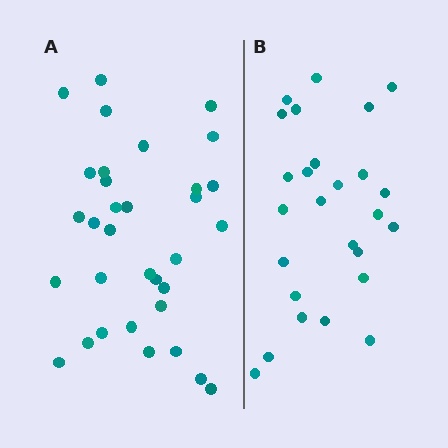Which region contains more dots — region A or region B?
Region A (the left region) has more dots.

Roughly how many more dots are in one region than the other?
Region A has roughly 8 or so more dots than region B.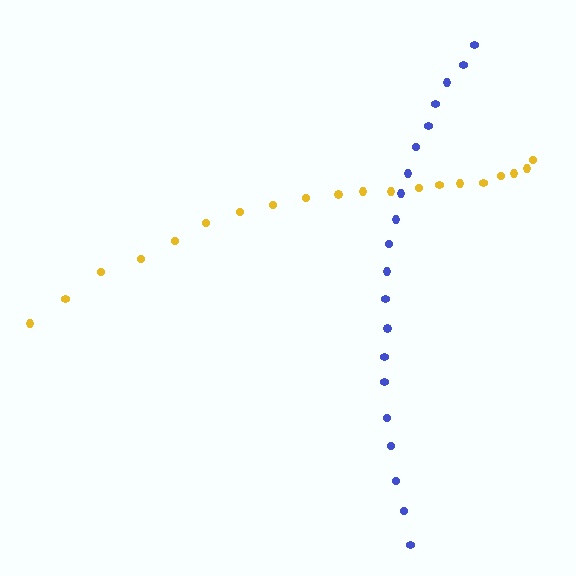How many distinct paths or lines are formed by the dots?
There are 2 distinct paths.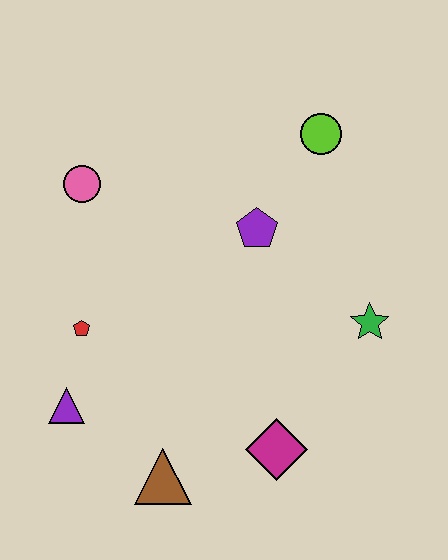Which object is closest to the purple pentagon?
The lime circle is closest to the purple pentagon.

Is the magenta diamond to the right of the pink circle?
Yes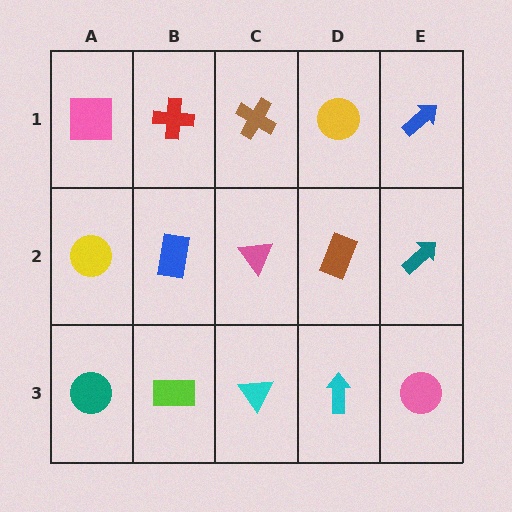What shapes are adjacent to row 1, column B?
A blue rectangle (row 2, column B), a pink square (row 1, column A), a brown cross (row 1, column C).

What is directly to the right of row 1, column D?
A blue arrow.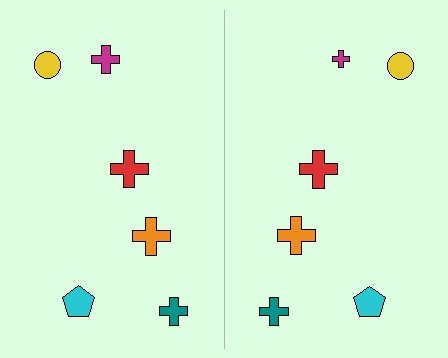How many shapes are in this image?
There are 12 shapes in this image.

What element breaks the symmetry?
The magenta cross on the right side has a different size than its mirror counterpart.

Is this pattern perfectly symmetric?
No, the pattern is not perfectly symmetric. The magenta cross on the right side has a different size than its mirror counterpart.